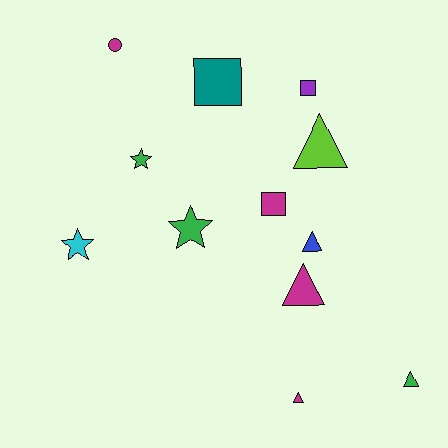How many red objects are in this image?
There are no red objects.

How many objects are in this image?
There are 12 objects.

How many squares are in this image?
There are 3 squares.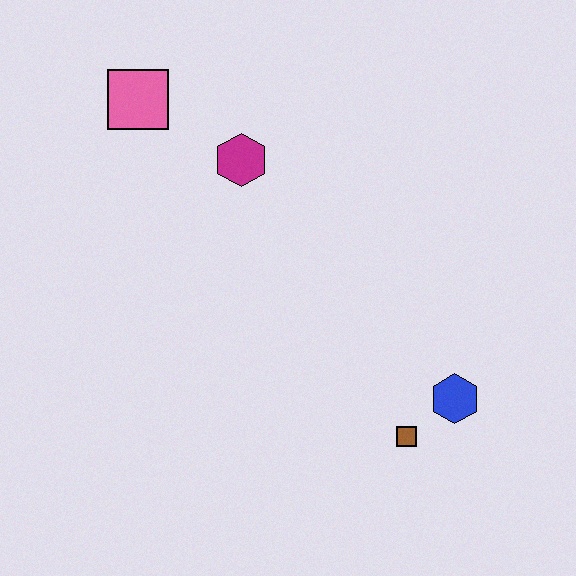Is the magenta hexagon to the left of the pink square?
No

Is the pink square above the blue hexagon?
Yes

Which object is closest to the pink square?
The magenta hexagon is closest to the pink square.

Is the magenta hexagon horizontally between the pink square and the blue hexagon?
Yes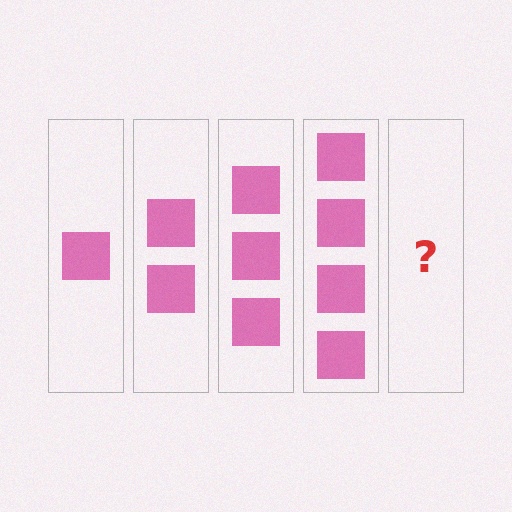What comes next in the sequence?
The next element should be 5 squares.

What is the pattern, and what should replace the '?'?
The pattern is that each step adds one more square. The '?' should be 5 squares.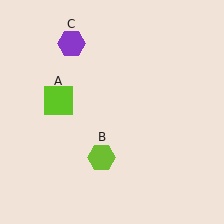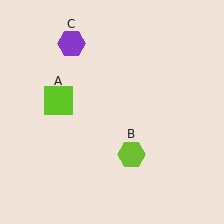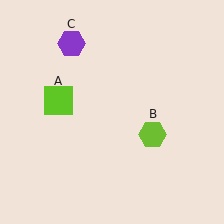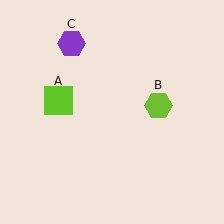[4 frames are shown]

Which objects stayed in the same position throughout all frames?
Lime square (object A) and purple hexagon (object C) remained stationary.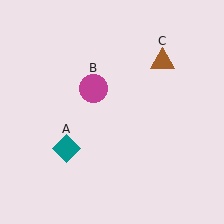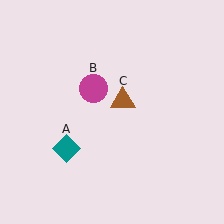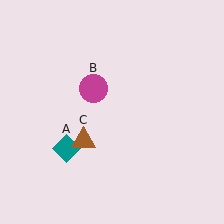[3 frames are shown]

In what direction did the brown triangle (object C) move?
The brown triangle (object C) moved down and to the left.